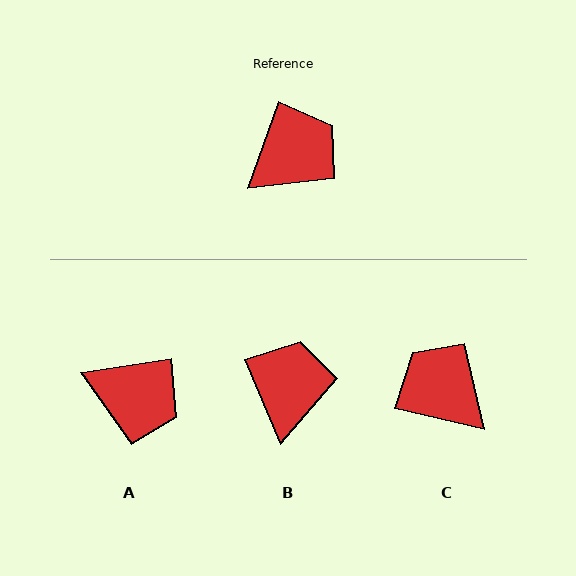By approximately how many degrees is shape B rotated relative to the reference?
Approximately 43 degrees counter-clockwise.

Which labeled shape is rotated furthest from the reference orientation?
C, about 97 degrees away.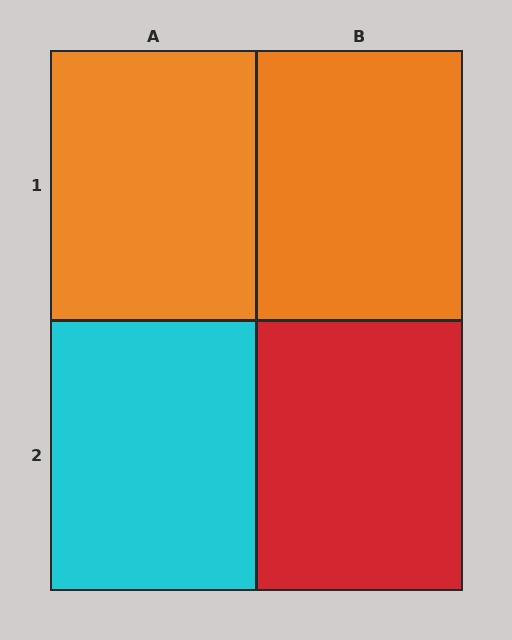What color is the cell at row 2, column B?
Red.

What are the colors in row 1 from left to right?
Orange, orange.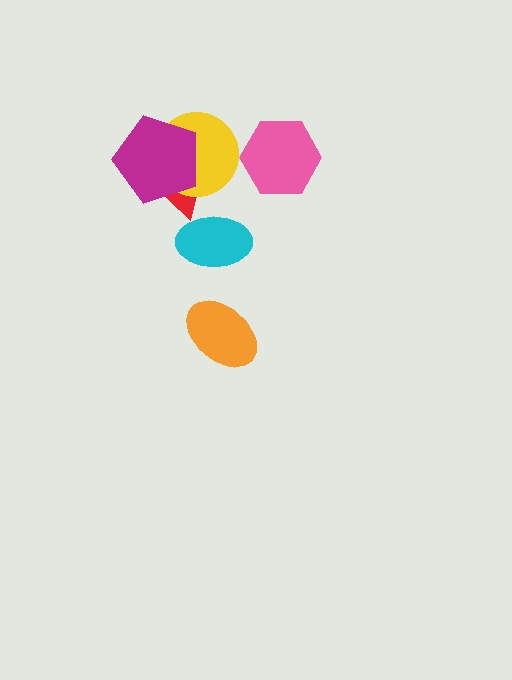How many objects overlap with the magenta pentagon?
2 objects overlap with the magenta pentagon.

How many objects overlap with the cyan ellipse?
1 object overlaps with the cyan ellipse.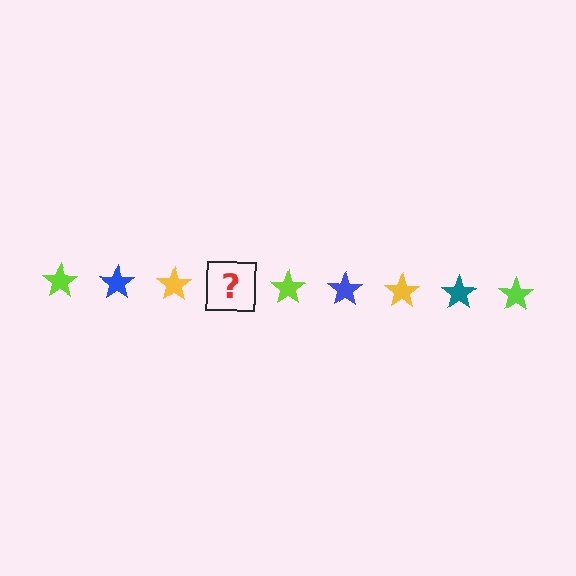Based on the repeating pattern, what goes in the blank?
The blank should be a teal star.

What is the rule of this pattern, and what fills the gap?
The rule is that the pattern cycles through lime, blue, yellow, teal stars. The gap should be filled with a teal star.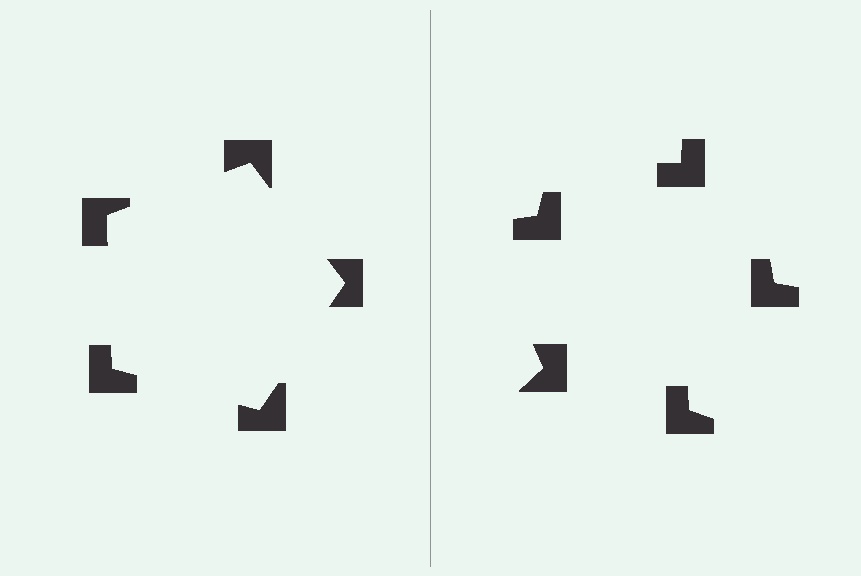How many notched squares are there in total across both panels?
10 — 5 on each side.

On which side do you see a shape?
An illusory pentagon appears on the left side. On the right side the wedge cuts are rotated, so no coherent shape forms.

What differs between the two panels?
The notched squares are positioned identically on both sides; only the wedge orientations differ. On the left they align to a pentagon; on the right they are misaligned.